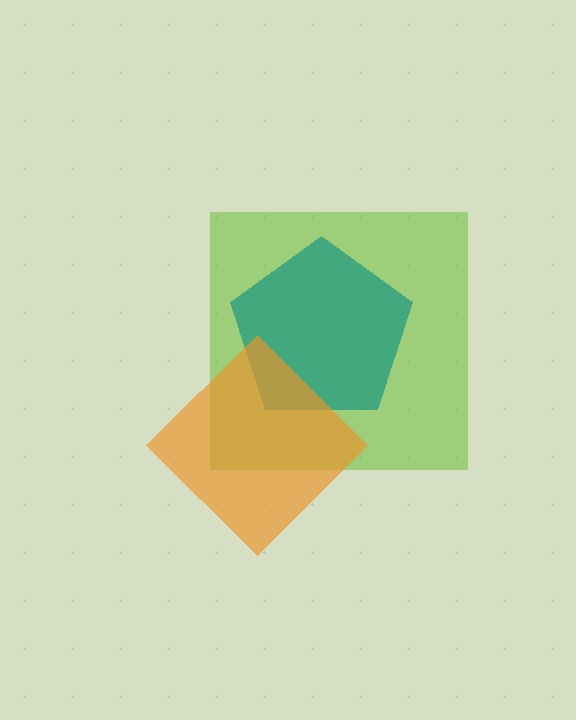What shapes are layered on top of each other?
The layered shapes are: a lime square, a teal pentagon, an orange diamond.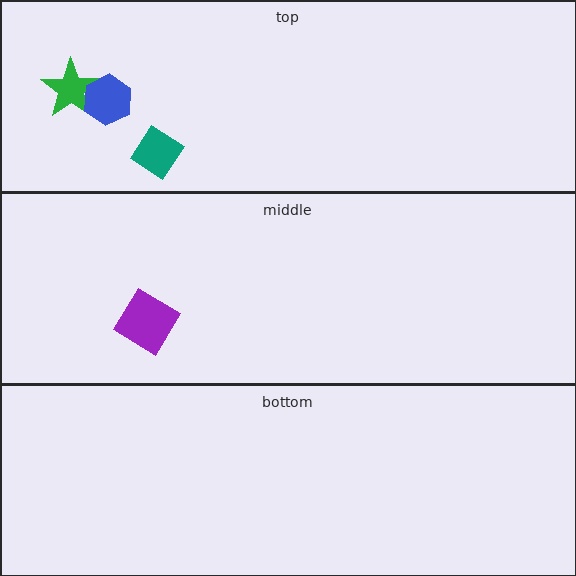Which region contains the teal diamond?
The top region.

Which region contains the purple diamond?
The middle region.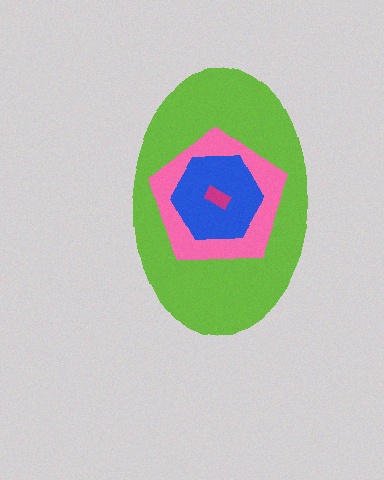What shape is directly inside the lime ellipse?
The pink pentagon.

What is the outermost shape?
The lime ellipse.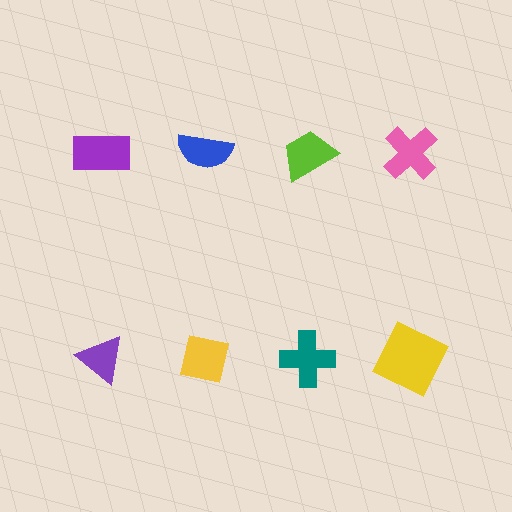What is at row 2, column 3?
A teal cross.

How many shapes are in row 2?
4 shapes.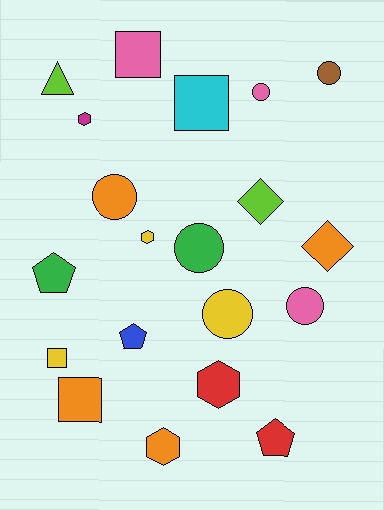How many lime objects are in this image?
There are 2 lime objects.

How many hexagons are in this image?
There are 4 hexagons.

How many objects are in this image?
There are 20 objects.